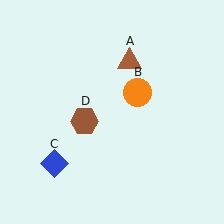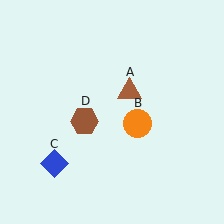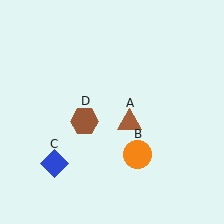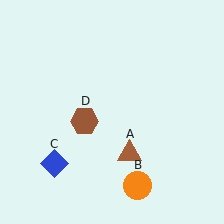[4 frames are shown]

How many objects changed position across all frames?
2 objects changed position: brown triangle (object A), orange circle (object B).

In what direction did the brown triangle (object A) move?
The brown triangle (object A) moved down.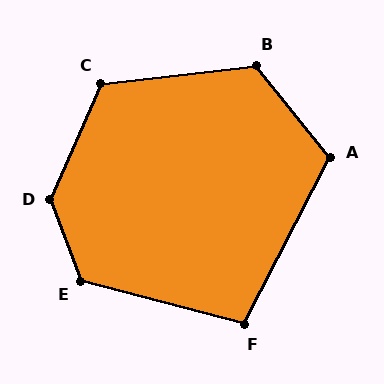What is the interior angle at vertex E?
Approximately 126 degrees (obtuse).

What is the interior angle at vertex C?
Approximately 120 degrees (obtuse).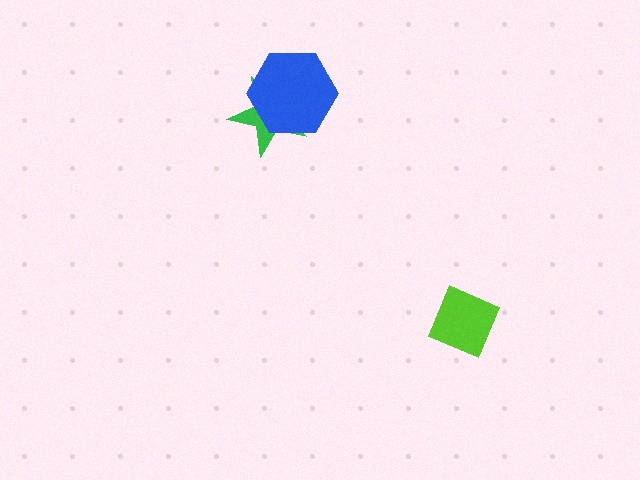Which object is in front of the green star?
The blue hexagon is in front of the green star.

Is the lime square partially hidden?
No, no other shape covers it.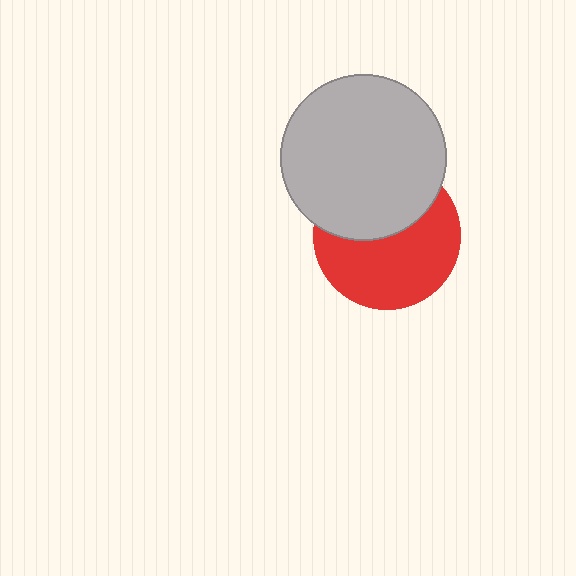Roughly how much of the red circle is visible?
About half of it is visible (roughly 58%).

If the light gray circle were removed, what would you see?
You would see the complete red circle.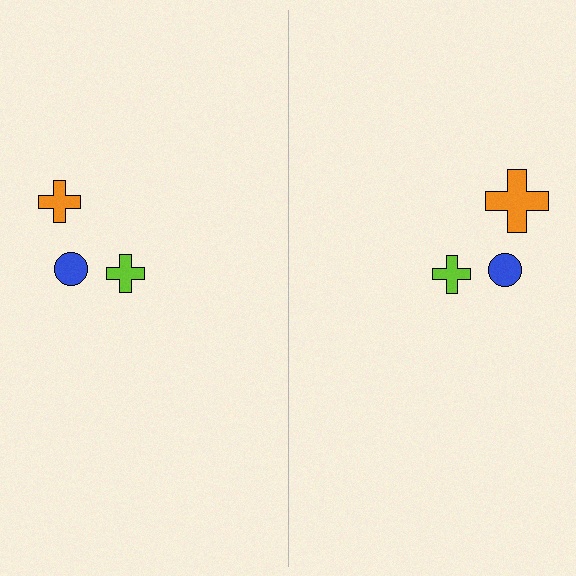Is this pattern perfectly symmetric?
No, the pattern is not perfectly symmetric. The orange cross on the right side has a different size than its mirror counterpart.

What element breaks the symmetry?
The orange cross on the right side has a different size than its mirror counterpart.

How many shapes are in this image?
There are 6 shapes in this image.